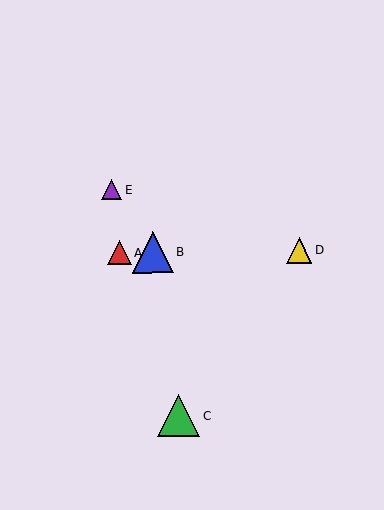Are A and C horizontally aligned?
No, A is at y≈252 and C is at y≈416.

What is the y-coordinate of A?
Object A is at y≈252.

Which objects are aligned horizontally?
Objects A, B, D are aligned horizontally.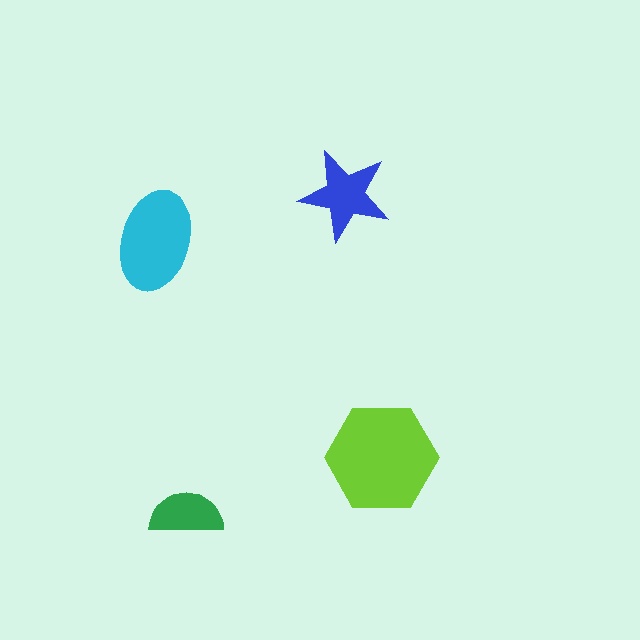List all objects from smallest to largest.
The green semicircle, the blue star, the cyan ellipse, the lime hexagon.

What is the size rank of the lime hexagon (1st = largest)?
1st.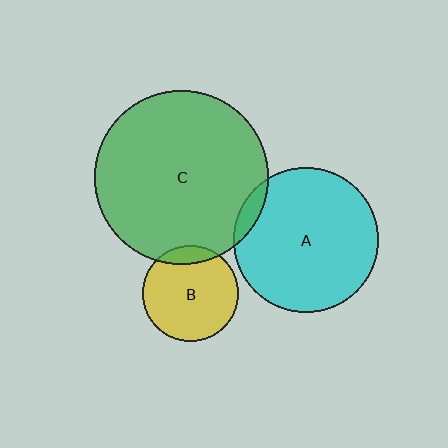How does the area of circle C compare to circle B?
Approximately 3.3 times.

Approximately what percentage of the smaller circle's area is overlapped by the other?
Approximately 5%.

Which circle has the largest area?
Circle C (green).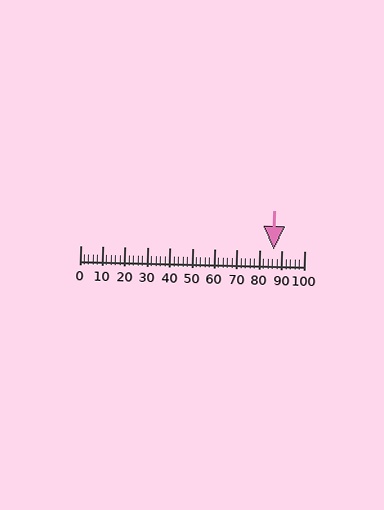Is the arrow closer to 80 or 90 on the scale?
The arrow is closer to 90.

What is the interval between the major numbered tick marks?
The major tick marks are spaced 10 units apart.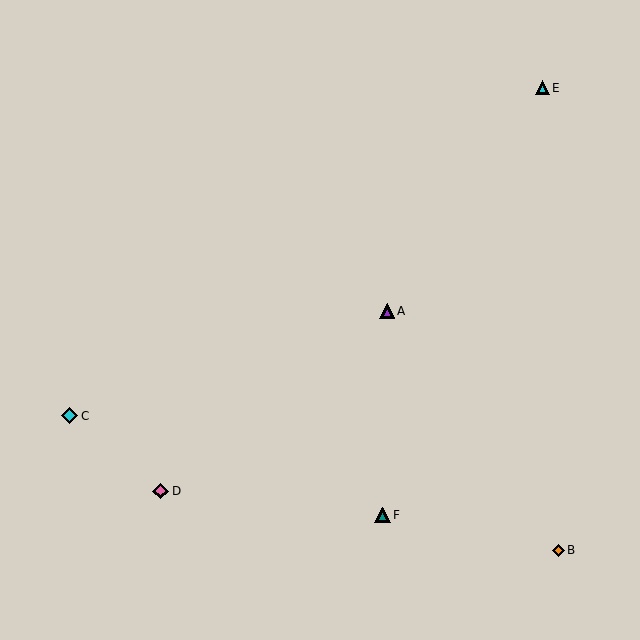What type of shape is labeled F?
Shape F is a teal triangle.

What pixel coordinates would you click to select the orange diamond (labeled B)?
Click at (558, 550) to select the orange diamond B.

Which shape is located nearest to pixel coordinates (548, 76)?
The cyan triangle (labeled E) at (542, 88) is nearest to that location.